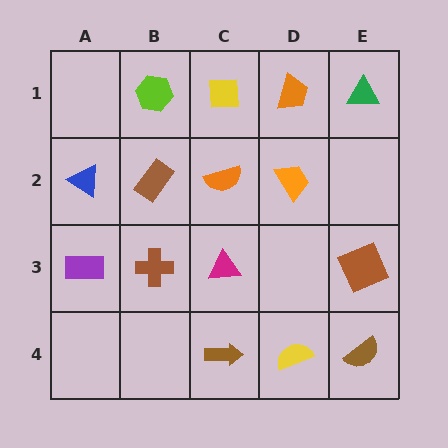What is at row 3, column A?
A purple rectangle.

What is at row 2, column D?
An orange trapezoid.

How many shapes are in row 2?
4 shapes.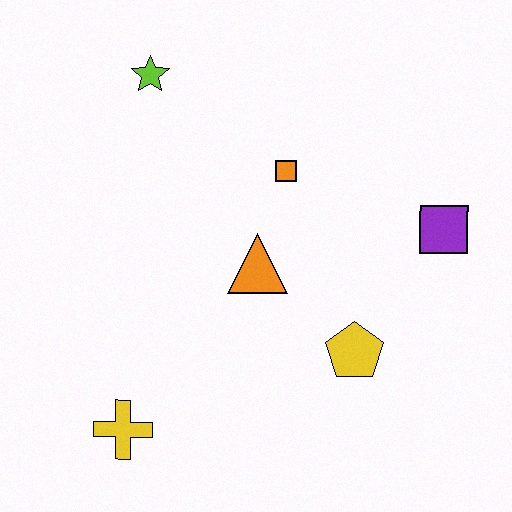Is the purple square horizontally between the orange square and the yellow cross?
No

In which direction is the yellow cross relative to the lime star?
The yellow cross is below the lime star.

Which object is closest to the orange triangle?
The orange square is closest to the orange triangle.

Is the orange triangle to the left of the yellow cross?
No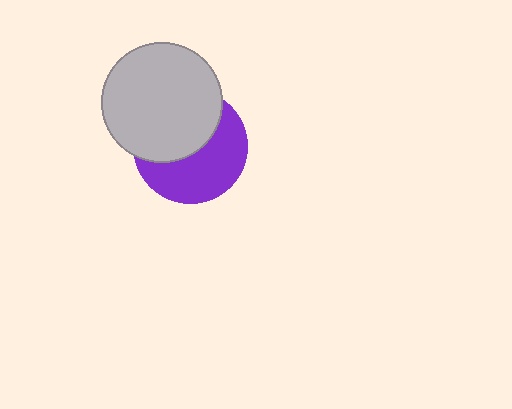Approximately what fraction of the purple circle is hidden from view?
Roughly 48% of the purple circle is hidden behind the light gray circle.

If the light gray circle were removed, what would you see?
You would see the complete purple circle.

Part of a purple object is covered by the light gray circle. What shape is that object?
It is a circle.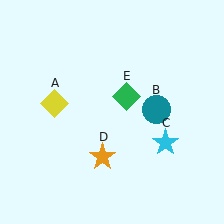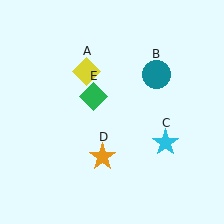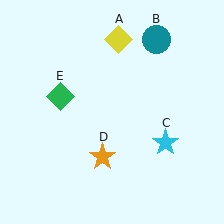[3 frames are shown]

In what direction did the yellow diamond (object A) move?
The yellow diamond (object A) moved up and to the right.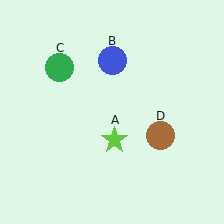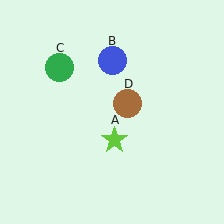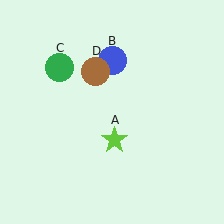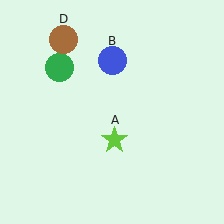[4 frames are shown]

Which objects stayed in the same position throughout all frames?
Lime star (object A) and blue circle (object B) and green circle (object C) remained stationary.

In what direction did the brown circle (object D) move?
The brown circle (object D) moved up and to the left.